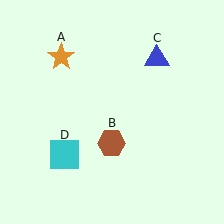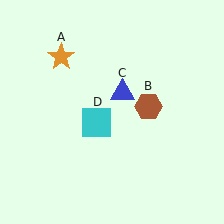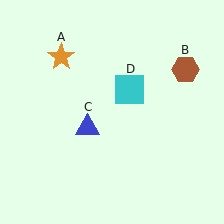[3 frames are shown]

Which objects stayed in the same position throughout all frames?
Orange star (object A) remained stationary.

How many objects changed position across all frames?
3 objects changed position: brown hexagon (object B), blue triangle (object C), cyan square (object D).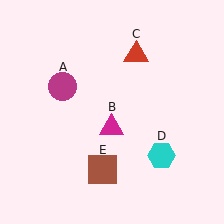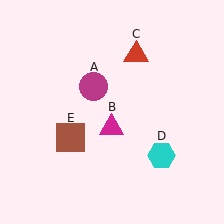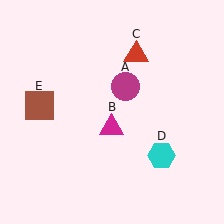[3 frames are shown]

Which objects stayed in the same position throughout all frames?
Magenta triangle (object B) and red triangle (object C) and cyan hexagon (object D) remained stationary.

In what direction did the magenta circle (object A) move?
The magenta circle (object A) moved right.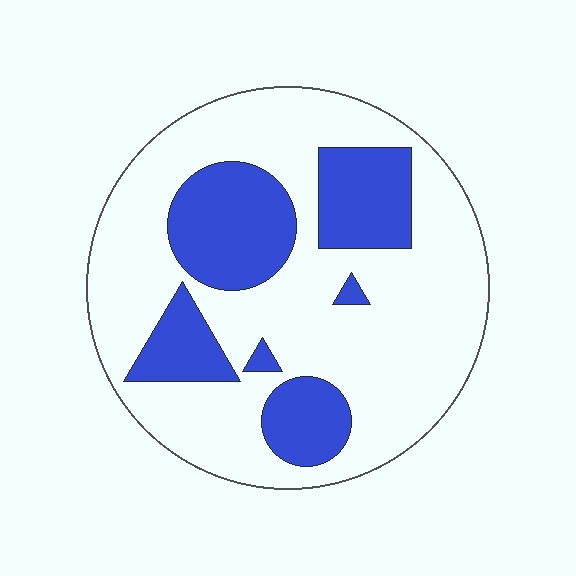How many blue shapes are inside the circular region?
6.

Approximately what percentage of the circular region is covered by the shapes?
Approximately 30%.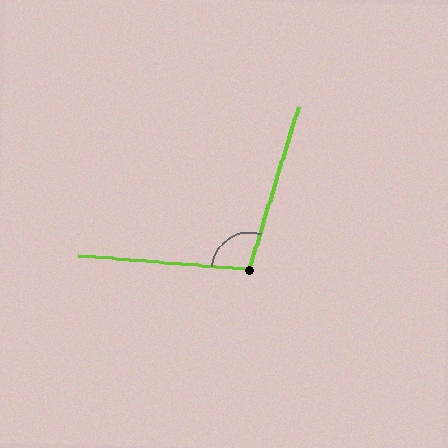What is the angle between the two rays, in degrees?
Approximately 102 degrees.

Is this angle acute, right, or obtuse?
It is obtuse.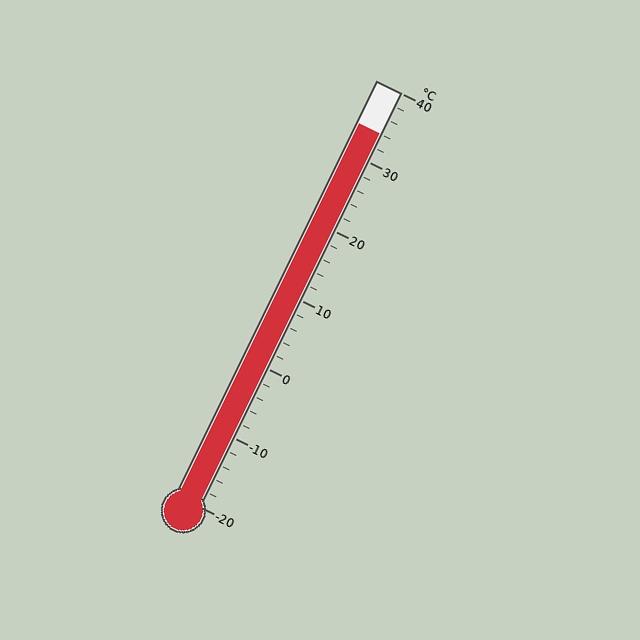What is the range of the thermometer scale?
The thermometer scale ranges from -20°C to 40°C.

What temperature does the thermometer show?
The thermometer shows approximately 34°C.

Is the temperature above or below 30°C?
The temperature is above 30°C.